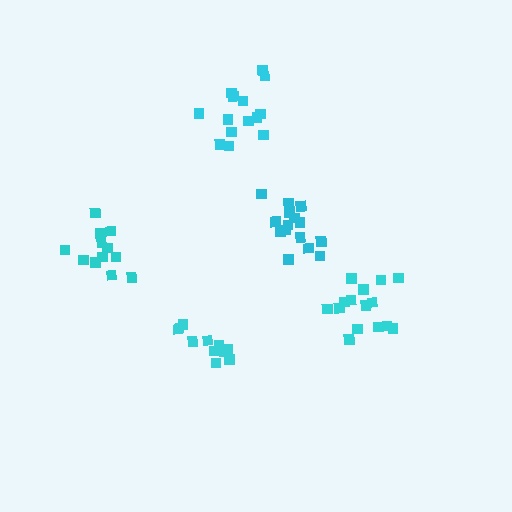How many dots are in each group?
Group 1: 11 dots, Group 2: 14 dots, Group 3: 15 dots, Group 4: 12 dots, Group 5: 15 dots (67 total).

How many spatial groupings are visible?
There are 5 spatial groupings.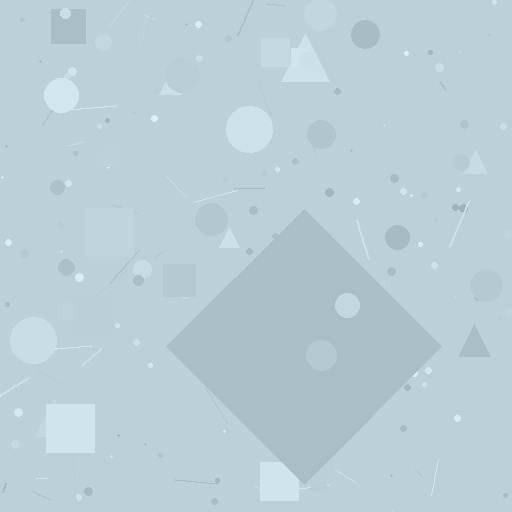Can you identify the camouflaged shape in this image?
The camouflaged shape is a diamond.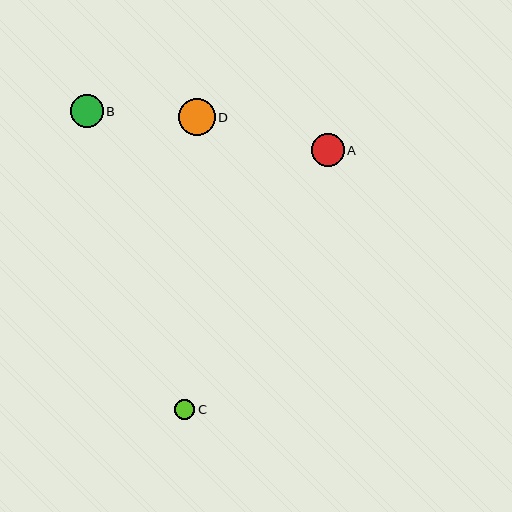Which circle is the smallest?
Circle C is the smallest with a size of approximately 21 pixels.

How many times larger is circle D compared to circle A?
Circle D is approximately 1.1 times the size of circle A.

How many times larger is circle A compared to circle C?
Circle A is approximately 1.6 times the size of circle C.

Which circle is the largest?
Circle D is the largest with a size of approximately 37 pixels.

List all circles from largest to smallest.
From largest to smallest: D, A, B, C.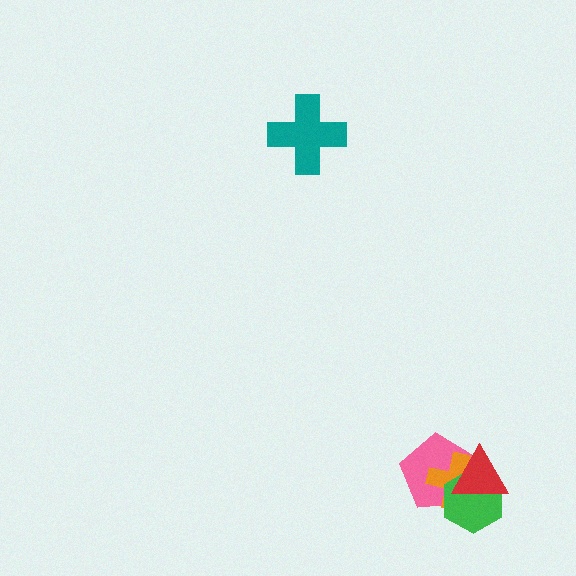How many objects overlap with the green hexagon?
3 objects overlap with the green hexagon.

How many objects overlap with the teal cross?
0 objects overlap with the teal cross.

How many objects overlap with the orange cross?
3 objects overlap with the orange cross.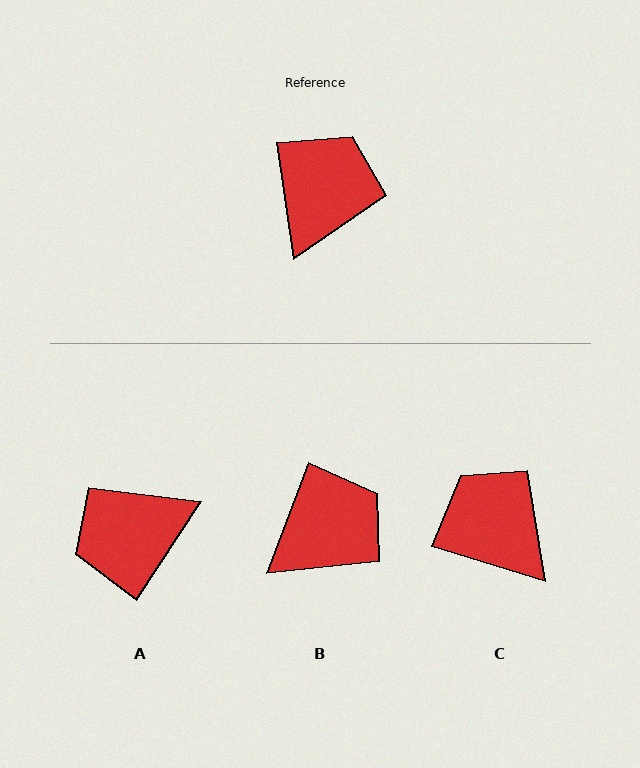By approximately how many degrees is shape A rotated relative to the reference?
Approximately 138 degrees counter-clockwise.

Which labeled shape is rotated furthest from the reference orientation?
A, about 138 degrees away.